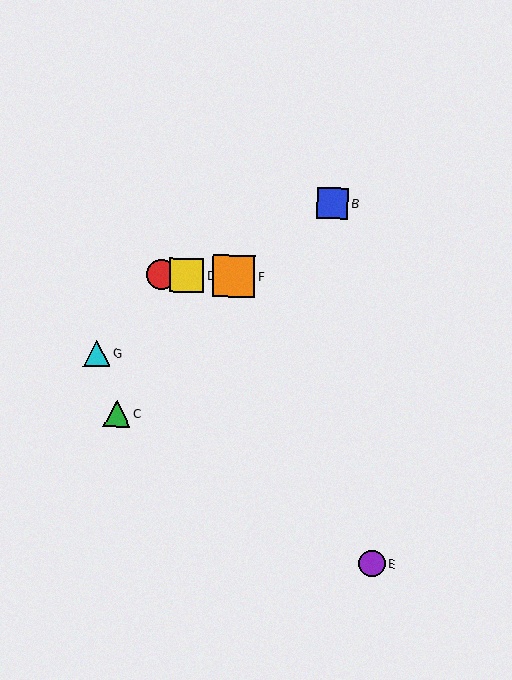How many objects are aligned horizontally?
3 objects (A, D, F) are aligned horizontally.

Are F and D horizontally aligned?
Yes, both are at y≈276.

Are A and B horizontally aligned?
No, A is at y≈275 and B is at y≈204.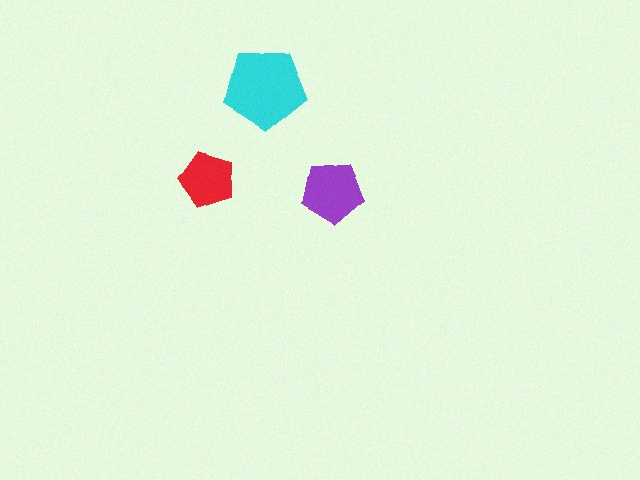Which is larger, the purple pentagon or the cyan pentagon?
The cyan one.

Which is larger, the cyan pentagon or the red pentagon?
The cyan one.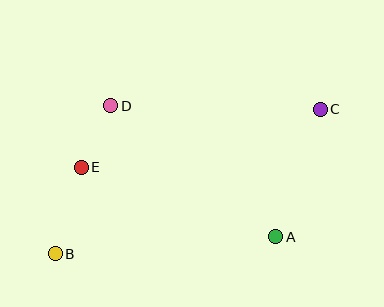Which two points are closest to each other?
Points D and E are closest to each other.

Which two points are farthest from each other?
Points B and C are farthest from each other.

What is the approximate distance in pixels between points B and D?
The distance between B and D is approximately 158 pixels.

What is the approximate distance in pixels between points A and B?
The distance between A and B is approximately 221 pixels.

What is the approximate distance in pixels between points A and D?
The distance between A and D is approximately 211 pixels.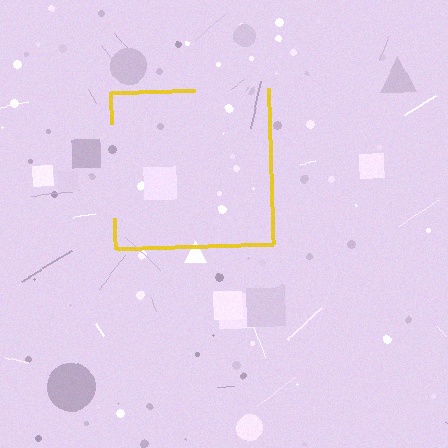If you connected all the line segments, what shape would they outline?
They would outline a square.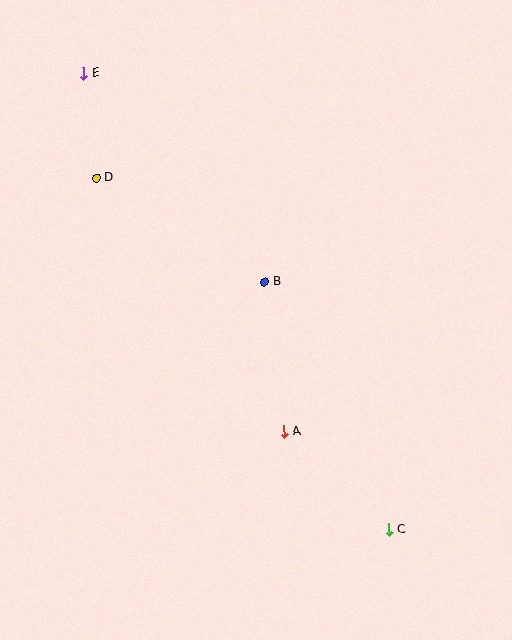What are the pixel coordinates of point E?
Point E is at (84, 73).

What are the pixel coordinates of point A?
Point A is at (284, 431).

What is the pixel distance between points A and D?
The distance between A and D is 316 pixels.